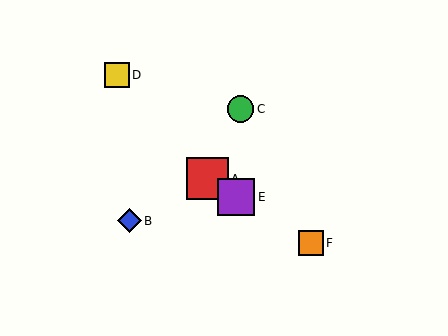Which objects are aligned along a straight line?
Objects A, E, F are aligned along a straight line.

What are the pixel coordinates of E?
Object E is at (236, 197).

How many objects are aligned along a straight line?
3 objects (A, E, F) are aligned along a straight line.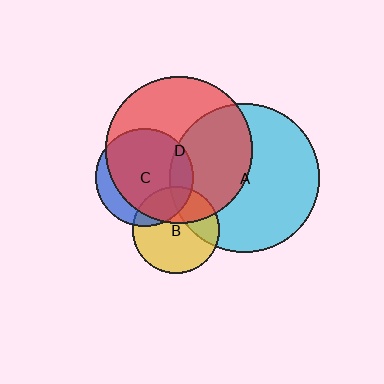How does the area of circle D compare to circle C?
Approximately 2.2 times.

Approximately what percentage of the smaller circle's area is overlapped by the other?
Approximately 80%.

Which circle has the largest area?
Circle A (cyan).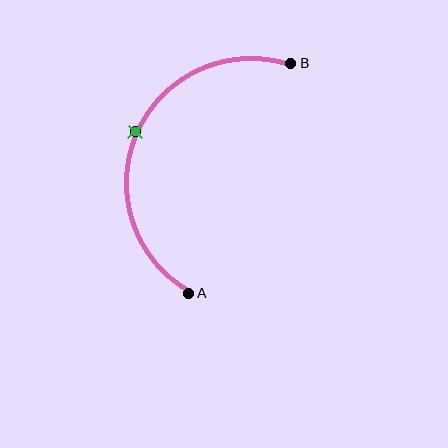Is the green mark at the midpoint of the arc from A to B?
Yes. The green mark lies on the arc at equal arc-length from both A and B — it is the arc midpoint.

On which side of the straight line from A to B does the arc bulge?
The arc bulges to the left of the straight line connecting A and B.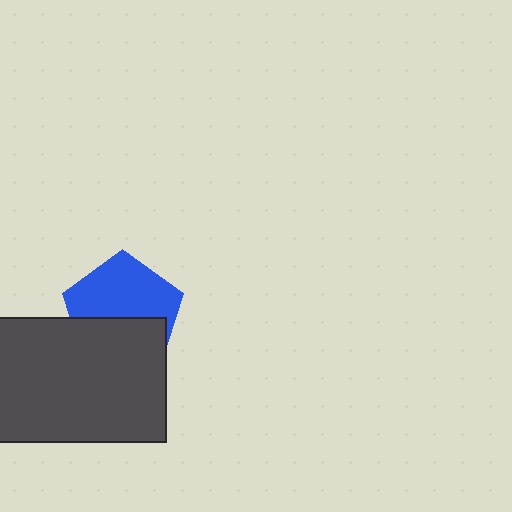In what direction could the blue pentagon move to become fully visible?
The blue pentagon could move up. That would shift it out from behind the dark gray rectangle entirely.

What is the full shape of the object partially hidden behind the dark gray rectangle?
The partially hidden object is a blue pentagon.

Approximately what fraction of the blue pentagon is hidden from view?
Roughly 43% of the blue pentagon is hidden behind the dark gray rectangle.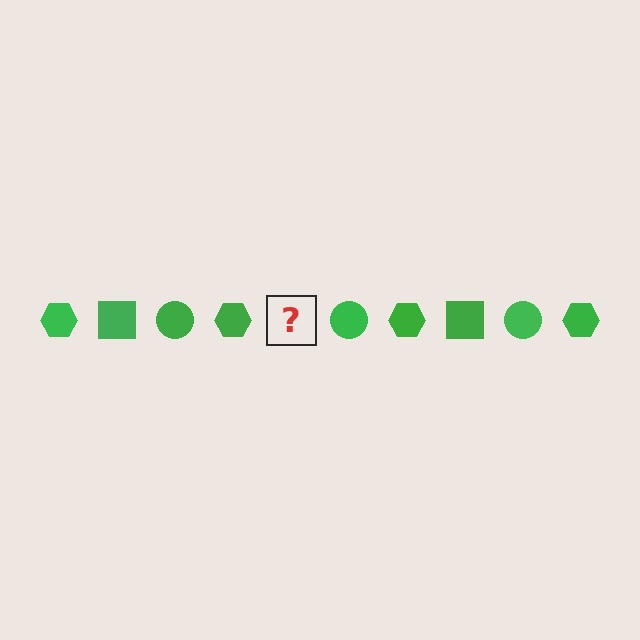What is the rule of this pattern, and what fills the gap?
The rule is that the pattern cycles through hexagon, square, circle shapes in green. The gap should be filled with a green square.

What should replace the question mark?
The question mark should be replaced with a green square.